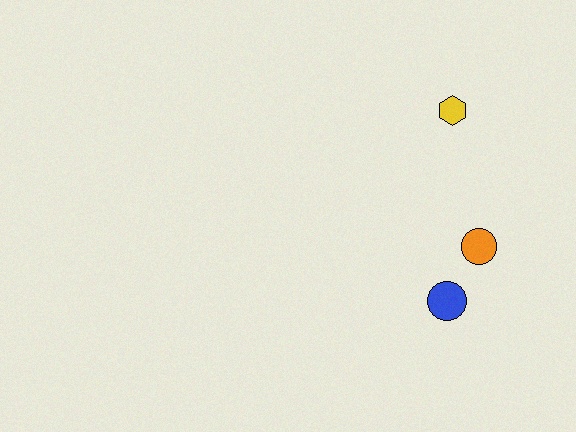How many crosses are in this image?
There are no crosses.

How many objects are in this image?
There are 3 objects.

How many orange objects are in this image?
There is 1 orange object.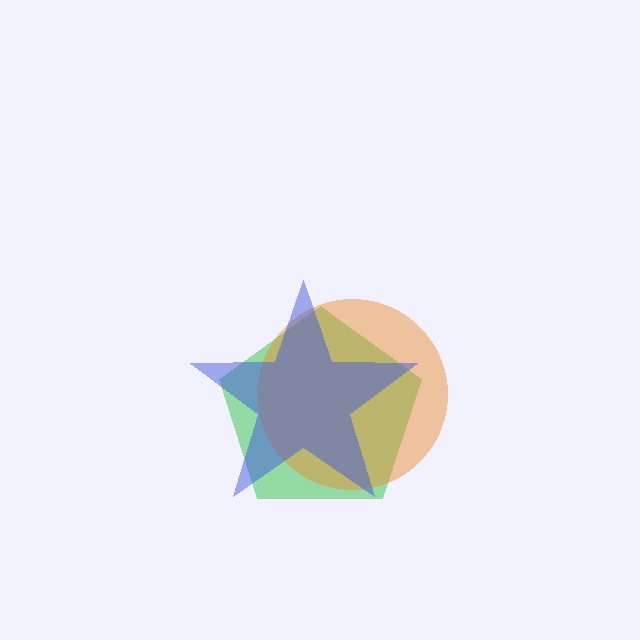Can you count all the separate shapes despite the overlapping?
Yes, there are 3 separate shapes.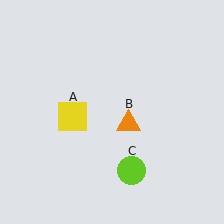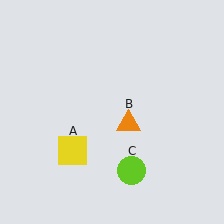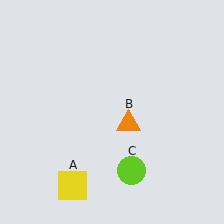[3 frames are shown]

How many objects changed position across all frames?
1 object changed position: yellow square (object A).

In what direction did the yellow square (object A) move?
The yellow square (object A) moved down.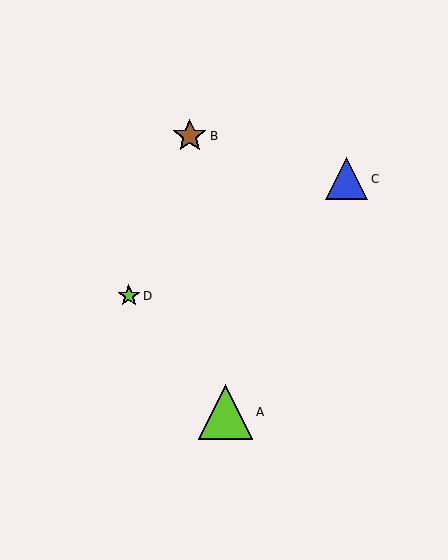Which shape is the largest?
The lime triangle (labeled A) is the largest.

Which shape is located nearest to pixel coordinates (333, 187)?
The blue triangle (labeled C) at (347, 179) is nearest to that location.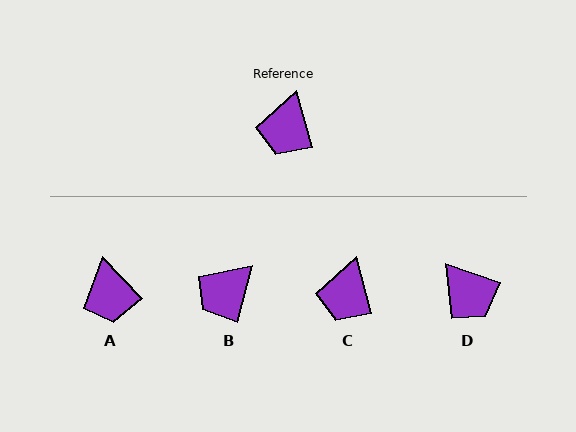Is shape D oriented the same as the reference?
No, it is off by about 55 degrees.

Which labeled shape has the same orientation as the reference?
C.